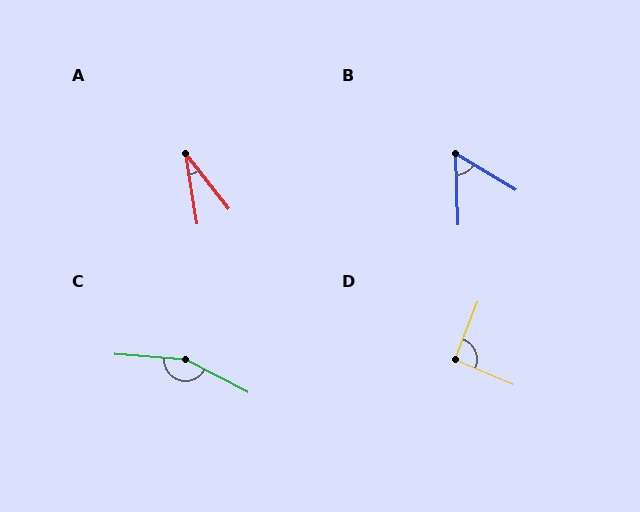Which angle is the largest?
C, at approximately 157 degrees.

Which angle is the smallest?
A, at approximately 28 degrees.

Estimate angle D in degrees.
Approximately 92 degrees.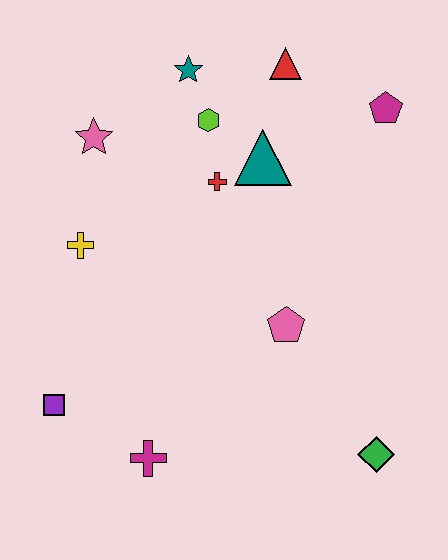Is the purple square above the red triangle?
No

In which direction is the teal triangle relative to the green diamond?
The teal triangle is above the green diamond.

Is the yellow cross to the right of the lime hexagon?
No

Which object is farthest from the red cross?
The green diamond is farthest from the red cross.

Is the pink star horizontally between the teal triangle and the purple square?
Yes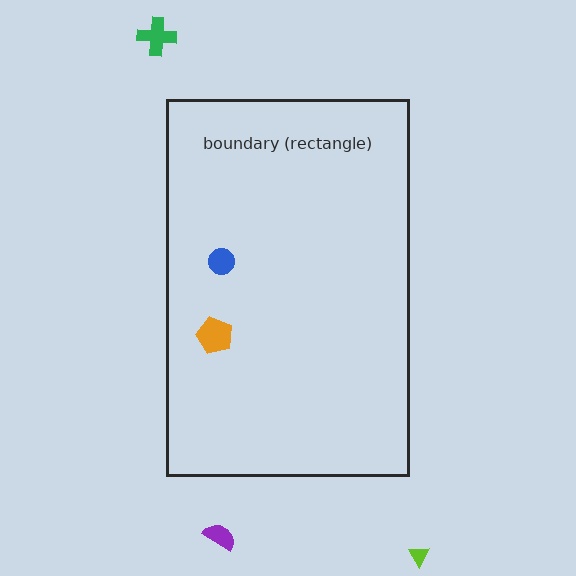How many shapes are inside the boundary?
2 inside, 3 outside.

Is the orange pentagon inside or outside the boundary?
Inside.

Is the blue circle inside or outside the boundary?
Inside.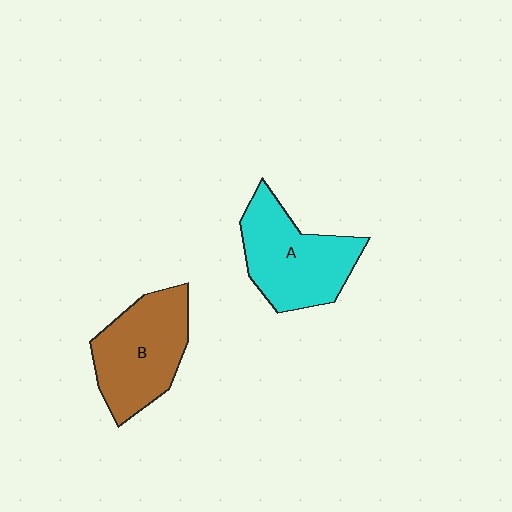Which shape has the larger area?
Shape A (cyan).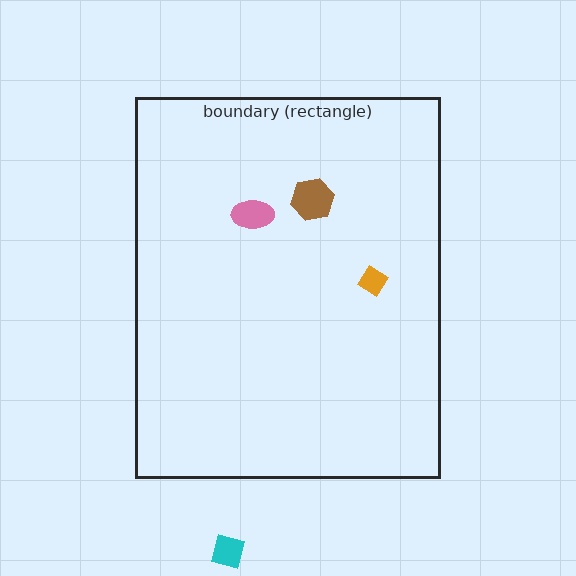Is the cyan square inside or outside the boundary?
Outside.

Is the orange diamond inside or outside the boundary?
Inside.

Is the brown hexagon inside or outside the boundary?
Inside.